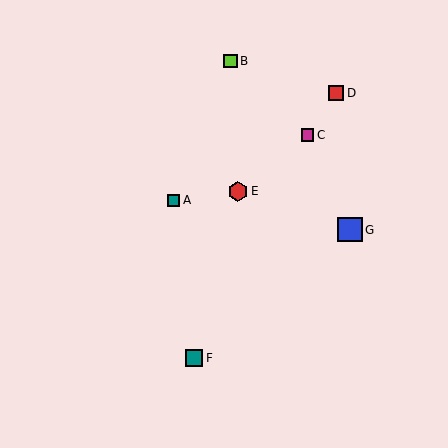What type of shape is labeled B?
Shape B is a lime square.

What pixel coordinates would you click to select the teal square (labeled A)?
Click at (174, 200) to select the teal square A.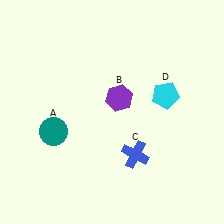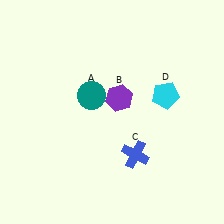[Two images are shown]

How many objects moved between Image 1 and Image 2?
1 object moved between the two images.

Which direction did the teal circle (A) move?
The teal circle (A) moved right.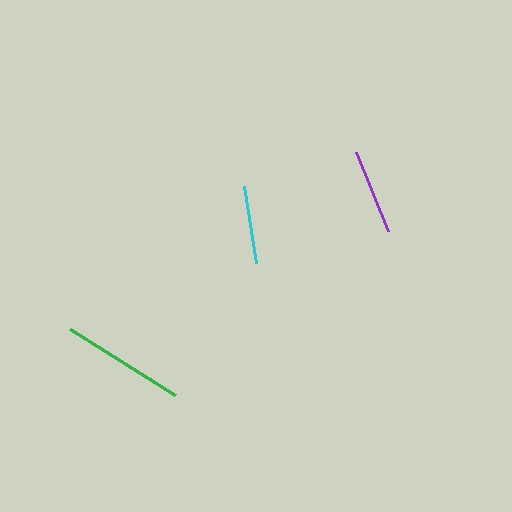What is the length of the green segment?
The green segment is approximately 124 pixels long.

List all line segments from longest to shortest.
From longest to shortest: green, purple, cyan.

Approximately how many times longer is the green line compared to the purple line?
The green line is approximately 1.5 times the length of the purple line.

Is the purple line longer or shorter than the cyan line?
The purple line is longer than the cyan line.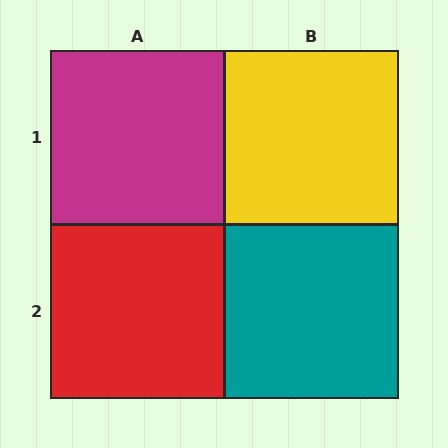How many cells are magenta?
1 cell is magenta.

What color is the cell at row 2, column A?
Red.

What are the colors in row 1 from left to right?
Magenta, yellow.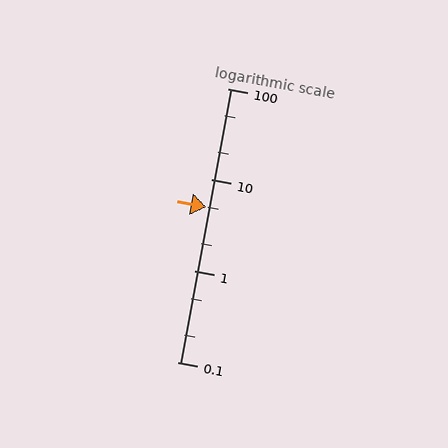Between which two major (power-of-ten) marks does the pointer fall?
The pointer is between 1 and 10.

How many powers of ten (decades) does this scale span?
The scale spans 3 decades, from 0.1 to 100.